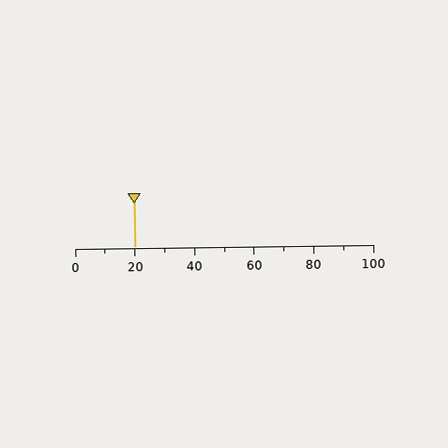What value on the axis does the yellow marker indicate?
The marker indicates approximately 20.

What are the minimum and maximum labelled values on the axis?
The axis runs from 0 to 100.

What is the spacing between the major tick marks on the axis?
The major ticks are spaced 20 apart.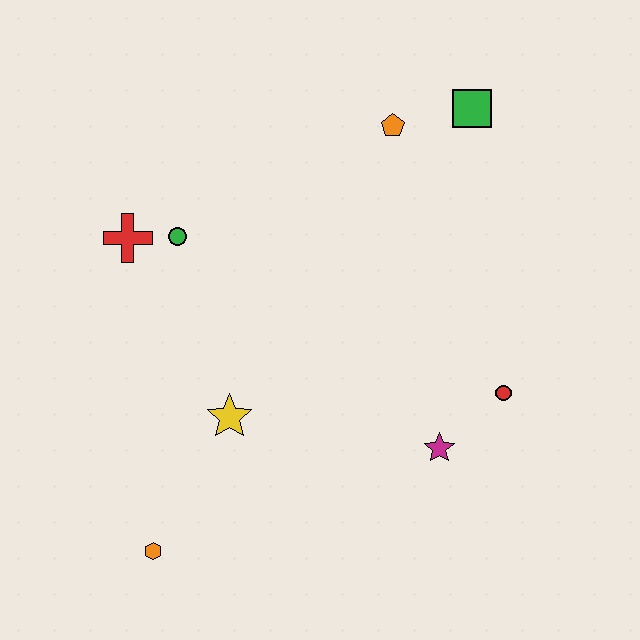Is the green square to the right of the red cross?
Yes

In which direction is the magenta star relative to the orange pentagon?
The magenta star is below the orange pentagon.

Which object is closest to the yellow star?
The orange hexagon is closest to the yellow star.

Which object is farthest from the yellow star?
The green square is farthest from the yellow star.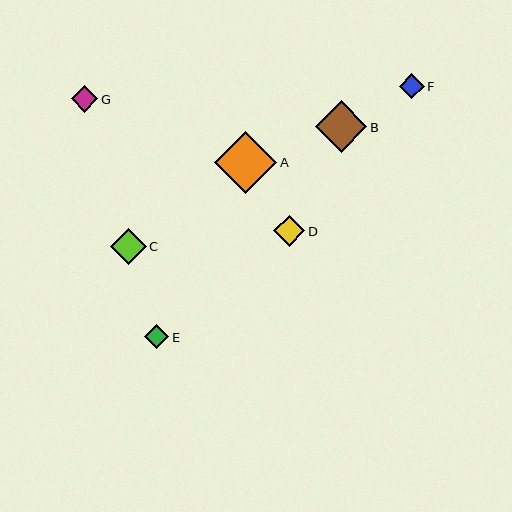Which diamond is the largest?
Diamond A is the largest with a size of approximately 62 pixels.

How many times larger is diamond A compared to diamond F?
Diamond A is approximately 2.5 times the size of diamond F.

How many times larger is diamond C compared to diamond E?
Diamond C is approximately 1.4 times the size of diamond E.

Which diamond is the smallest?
Diamond E is the smallest with a size of approximately 25 pixels.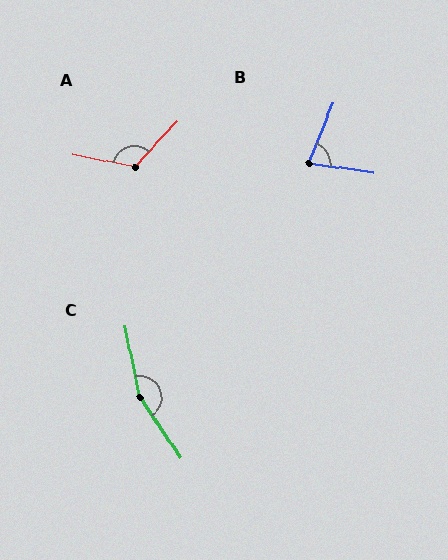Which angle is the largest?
C, at approximately 158 degrees.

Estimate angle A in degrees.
Approximately 122 degrees.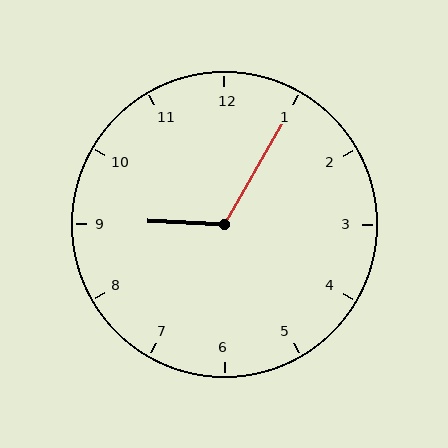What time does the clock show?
9:05.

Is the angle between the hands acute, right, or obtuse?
It is obtuse.